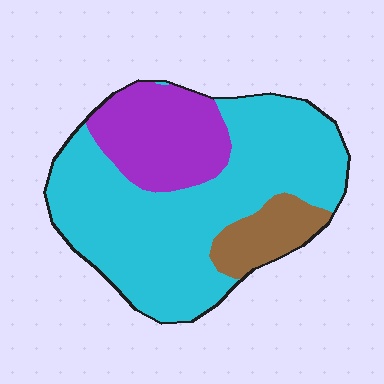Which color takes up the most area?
Cyan, at roughly 65%.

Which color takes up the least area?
Brown, at roughly 10%.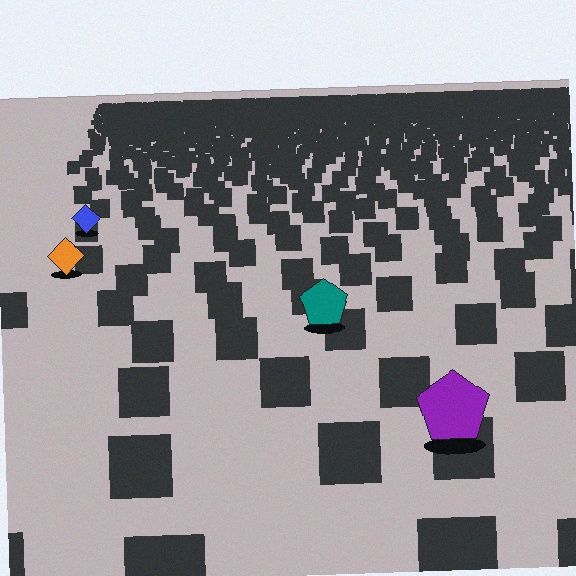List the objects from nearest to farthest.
From nearest to farthest: the purple pentagon, the teal pentagon, the orange diamond, the blue diamond.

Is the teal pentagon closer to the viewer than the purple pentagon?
No. The purple pentagon is closer — you can tell from the texture gradient: the ground texture is coarser near it.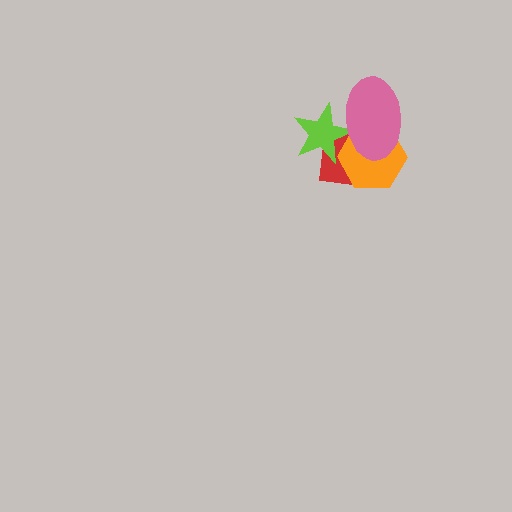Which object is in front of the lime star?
The pink ellipse is in front of the lime star.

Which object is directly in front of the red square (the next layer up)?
The orange hexagon is directly in front of the red square.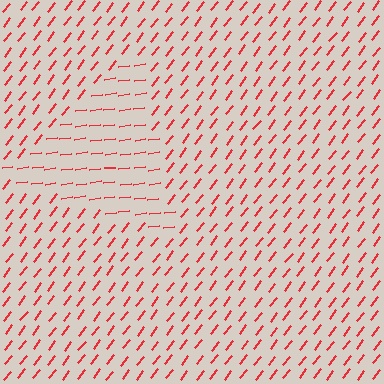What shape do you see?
I see a triangle.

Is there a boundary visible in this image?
Yes, there is a texture boundary formed by a change in line orientation.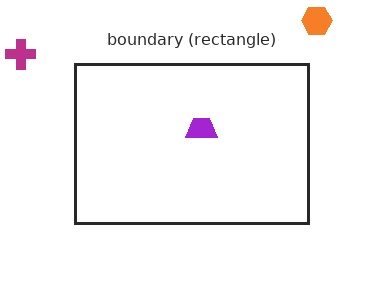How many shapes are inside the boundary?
1 inside, 2 outside.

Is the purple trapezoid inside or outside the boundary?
Inside.